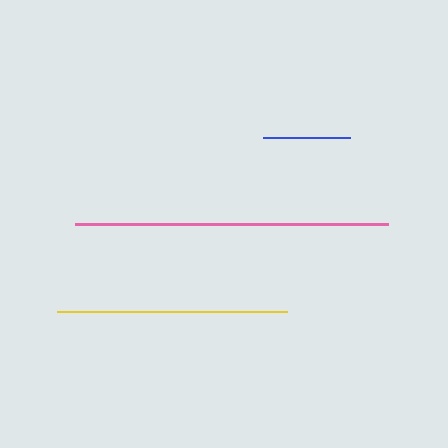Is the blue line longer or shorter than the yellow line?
The yellow line is longer than the blue line.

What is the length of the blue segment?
The blue segment is approximately 87 pixels long.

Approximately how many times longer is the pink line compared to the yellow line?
The pink line is approximately 1.4 times the length of the yellow line.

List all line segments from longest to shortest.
From longest to shortest: pink, yellow, blue.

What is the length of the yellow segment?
The yellow segment is approximately 230 pixels long.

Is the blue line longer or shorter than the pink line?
The pink line is longer than the blue line.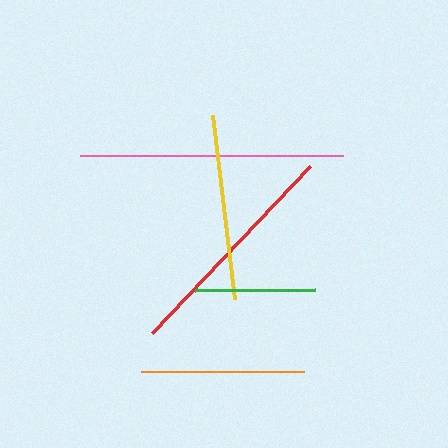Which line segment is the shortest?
The green line is the shortest at approximately 121 pixels.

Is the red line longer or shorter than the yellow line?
The red line is longer than the yellow line.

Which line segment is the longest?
The pink line is the longest at approximately 262 pixels.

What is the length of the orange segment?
The orange segment is approximately 163 pixels long.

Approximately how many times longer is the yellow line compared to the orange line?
The yellow line is approximately 1.1 times the length of the orange line.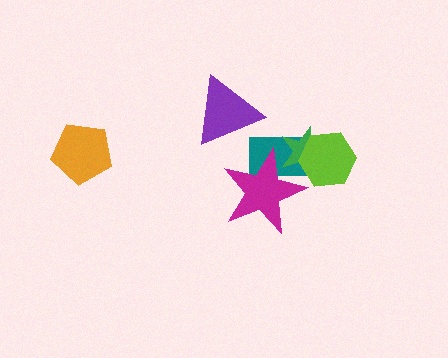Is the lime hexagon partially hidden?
No, no other shape covers it.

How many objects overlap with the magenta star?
2 objects overlap with the magenta star.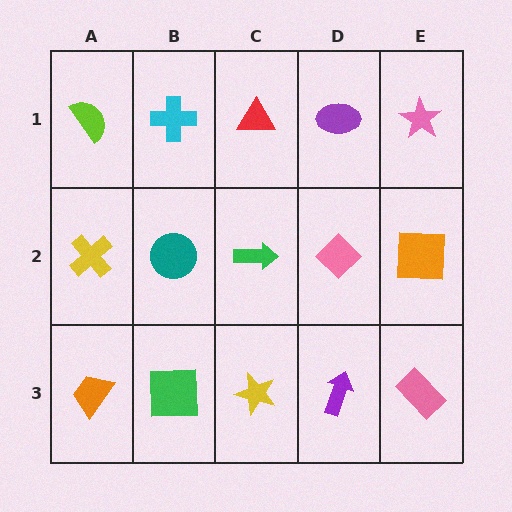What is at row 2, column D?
A pink diamond.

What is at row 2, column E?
An orange square.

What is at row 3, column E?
A pink rectangle.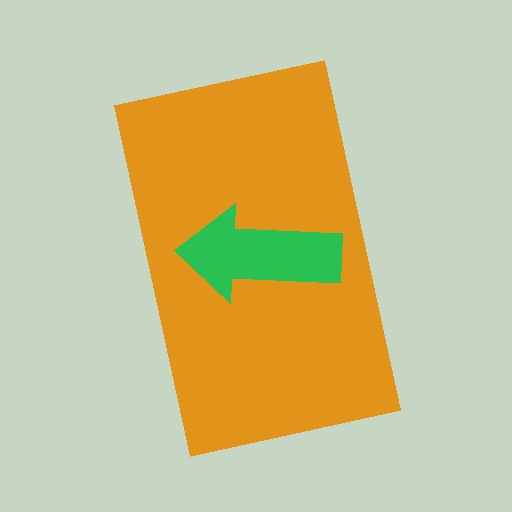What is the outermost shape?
The orange rectangle.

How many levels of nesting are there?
2.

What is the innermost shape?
The green arrow.